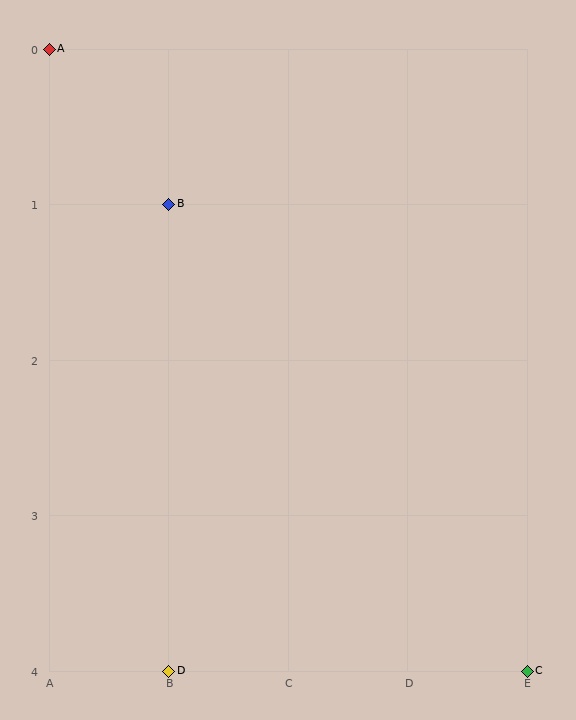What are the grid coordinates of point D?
Point D is at grid coordinates (B, 4).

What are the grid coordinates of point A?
Point A is at grid coordinates (A, 0).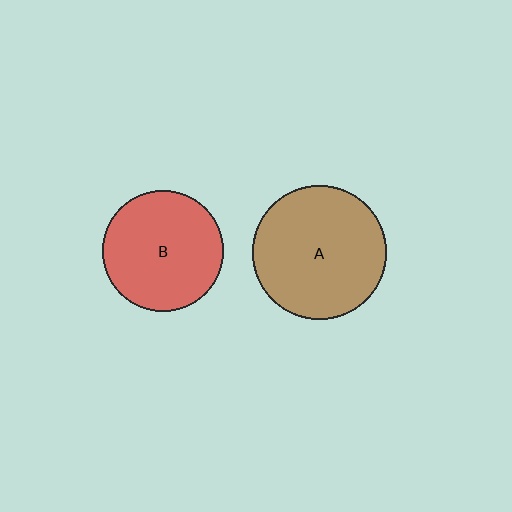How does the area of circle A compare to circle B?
Approximately 1.2 times.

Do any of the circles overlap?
No, none of the circles overlap.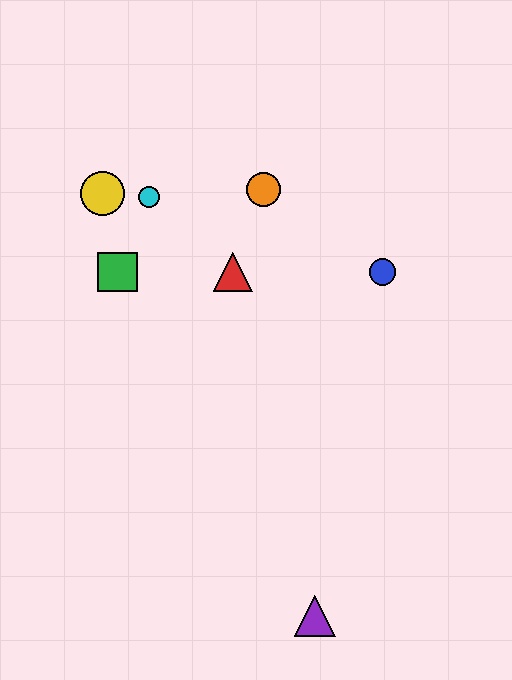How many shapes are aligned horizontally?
3 shapes (the red triangle, the blue circle, the green square) are aligned horizontally.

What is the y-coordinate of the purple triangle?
The purple triangle is at y≈616.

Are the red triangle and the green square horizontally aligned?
Yes, both are at y≈272.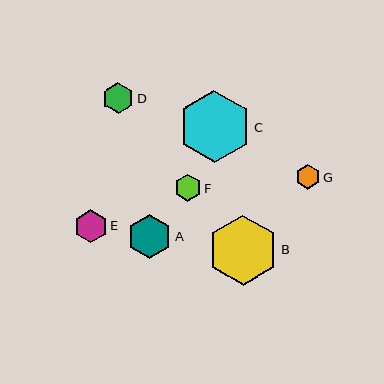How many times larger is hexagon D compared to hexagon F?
Hexagon D is approximately 1.2 times the size of hexagon F.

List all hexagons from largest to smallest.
From largest to smallest: C, B, A, E, D, F, G.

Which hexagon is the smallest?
Hexagon G is the smallest with a size of approximately 25 pixels.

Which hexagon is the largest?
Hexagon C is the largest with a size of approximately 72 pixels.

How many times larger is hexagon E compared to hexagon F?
Hexagon E is approximately 1.2 times the size of hexagon F.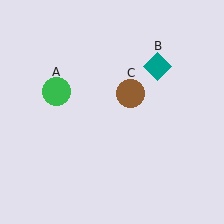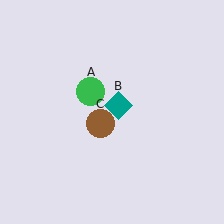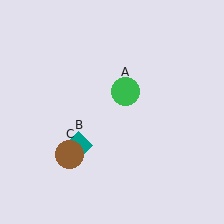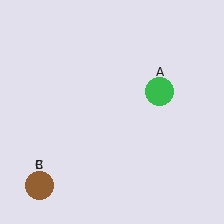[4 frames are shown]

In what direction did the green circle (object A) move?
The green circle (object A) moved right.